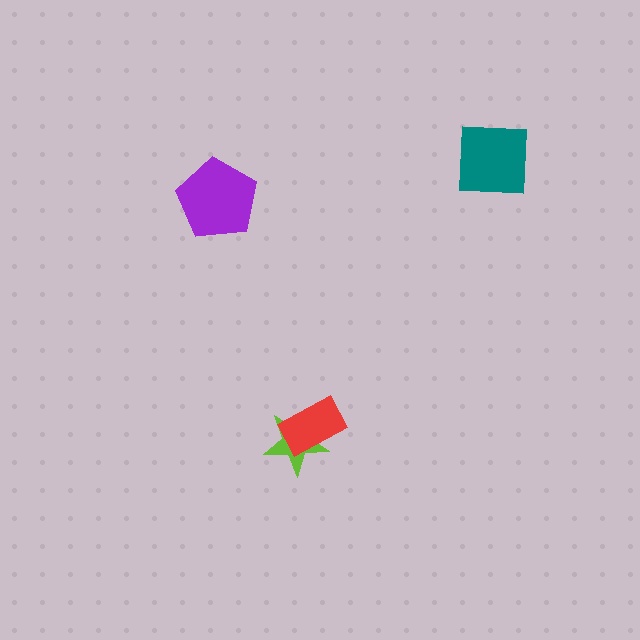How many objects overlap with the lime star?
1 object overlaps with the lime star.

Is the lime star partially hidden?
Yes, it is partially covered by another shape.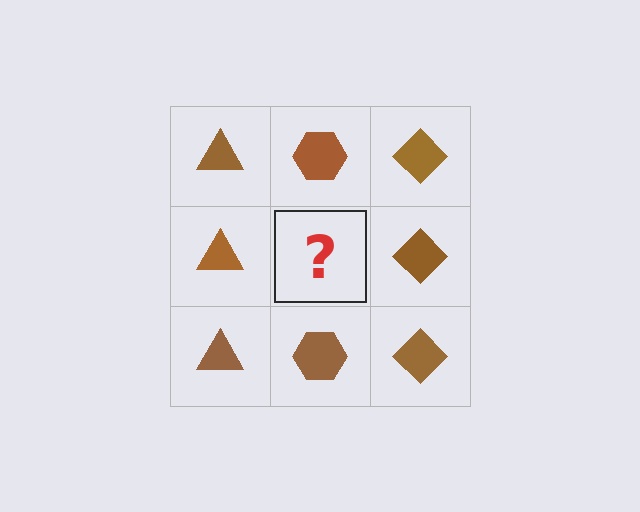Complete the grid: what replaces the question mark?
The question mark should be replaced with a brown hexagon.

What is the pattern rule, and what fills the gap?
The rule is that each column has a consistent shape. The gap should be filled with a brown hexagon.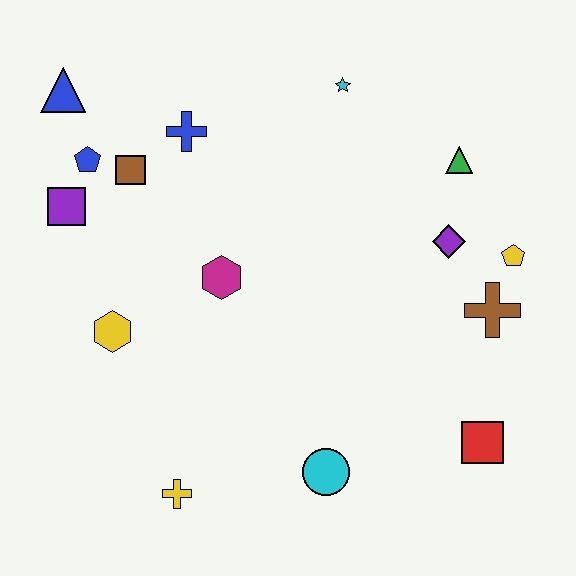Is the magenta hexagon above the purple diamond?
No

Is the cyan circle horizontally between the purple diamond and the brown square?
Yes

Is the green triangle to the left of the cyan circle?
No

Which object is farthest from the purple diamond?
The blue triangle is farthest from the purple diamond.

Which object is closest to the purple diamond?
The yellow pentagon is closest to the purple diamond.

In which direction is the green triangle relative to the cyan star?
The green triangle is to the right of the cyan star.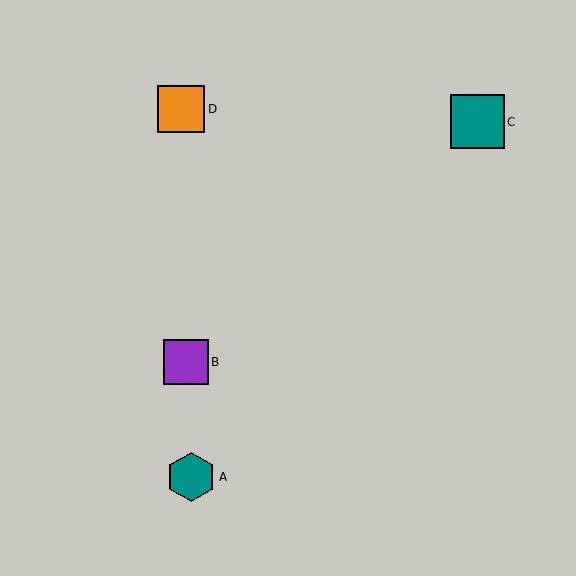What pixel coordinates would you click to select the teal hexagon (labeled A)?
Click at (191, 477) to select the teal hexagon A.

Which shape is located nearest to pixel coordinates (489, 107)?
The teal square (labeled C) at (478, 122) is nearest to that location.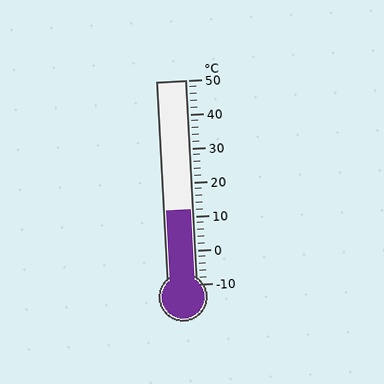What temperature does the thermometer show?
The thermometer shows approximately 12°C.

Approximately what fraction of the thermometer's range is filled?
The thermometer is filled to approximately 35% of its range.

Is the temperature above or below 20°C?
The temperature is below 20°C.